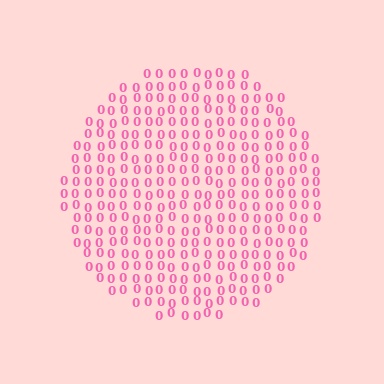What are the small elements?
The small elements are digit 0's.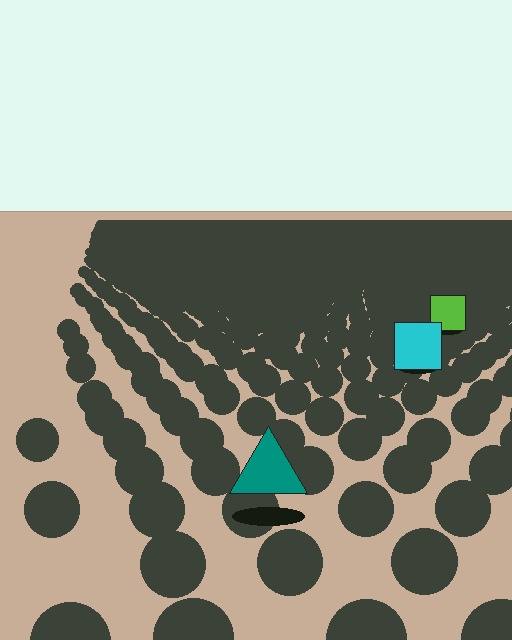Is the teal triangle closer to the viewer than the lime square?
Yes. The teal triangle is closer — you can tell from the texture gradient: the ground texture is coarser near it.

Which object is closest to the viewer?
The teal triangle is closest. The texture marks near it are larger and more spread out.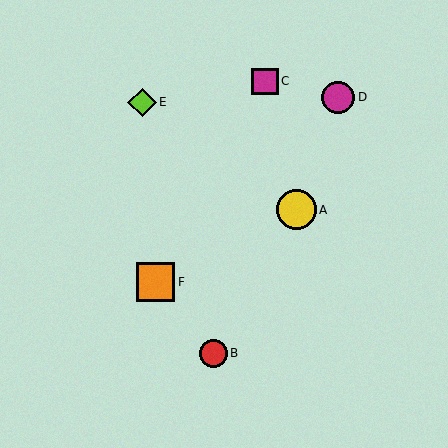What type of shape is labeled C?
Shape C is a magenta square.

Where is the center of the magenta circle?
The center of the magenta circle is at (338, 97).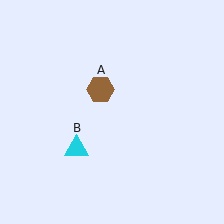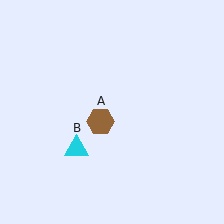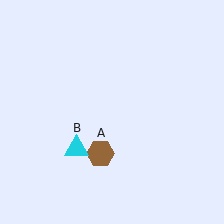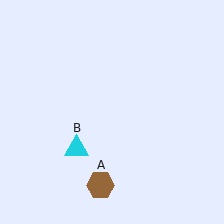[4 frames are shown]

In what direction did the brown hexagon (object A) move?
The brown hexagon (object A) moved down.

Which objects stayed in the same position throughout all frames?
Cyan triangle (object B) remained stationary.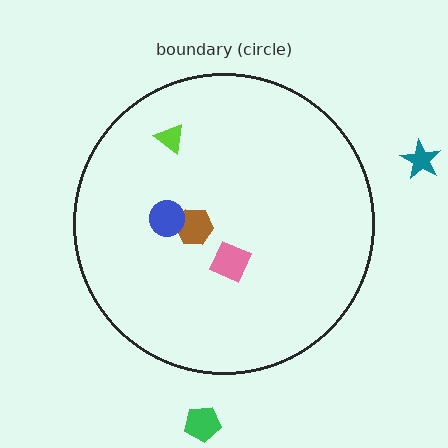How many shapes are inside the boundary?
4 inside, 2 outside.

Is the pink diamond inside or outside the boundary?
Inside.